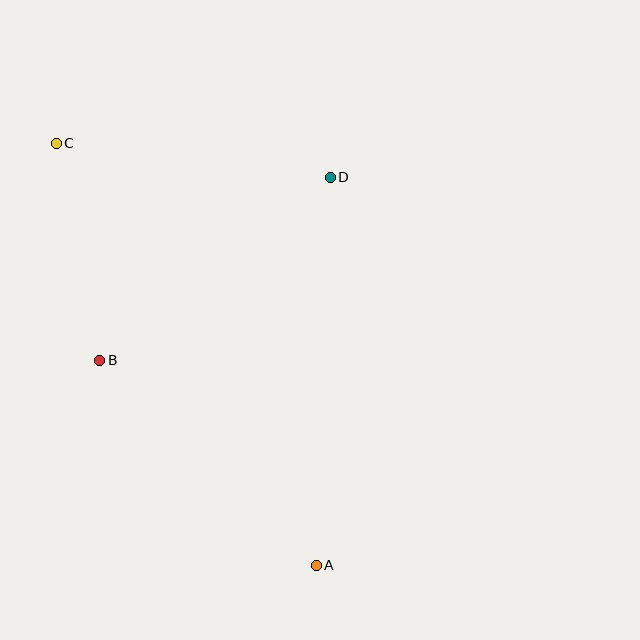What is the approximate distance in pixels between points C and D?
The distance between C and D is approximately 276 pixels.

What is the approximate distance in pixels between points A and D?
The distance between A and D is approximately 388 pixels.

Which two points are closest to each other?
Points B and C are closest to each other.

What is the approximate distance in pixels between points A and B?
The distance between A and B is approximately 298 pixels.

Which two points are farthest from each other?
Points A and C are farthest from each other.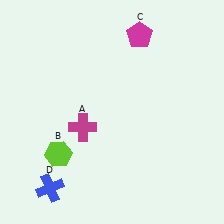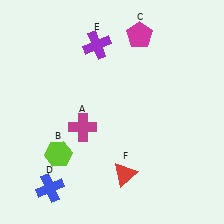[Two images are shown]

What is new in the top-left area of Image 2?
A purple cross (E) was added in the top-left area of Image 2.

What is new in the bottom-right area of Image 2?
A red triangle (F) was added in the bottom-right area of Image 2.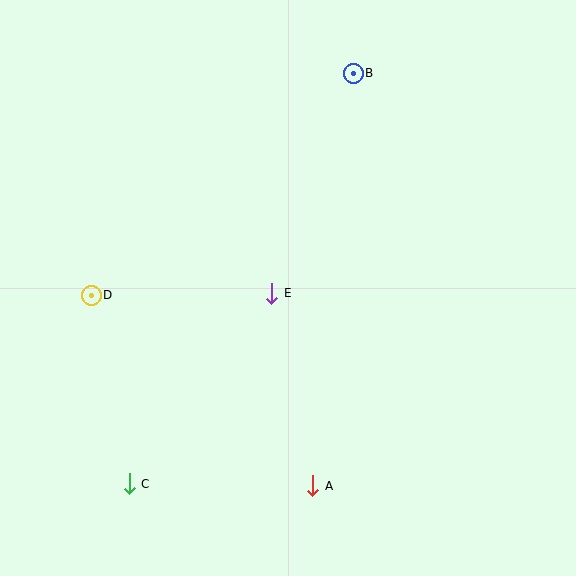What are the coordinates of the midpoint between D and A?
The midpoint between D and A is at (202, 390).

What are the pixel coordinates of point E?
Point E is at (272, 293).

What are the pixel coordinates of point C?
Point C is at (129, 484).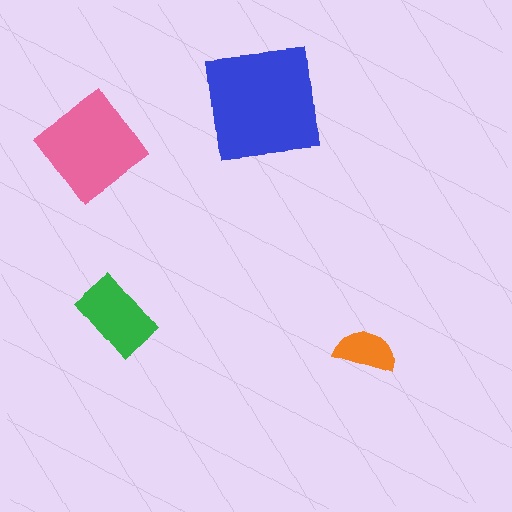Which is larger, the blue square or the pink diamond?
The blue square.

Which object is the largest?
The blue square.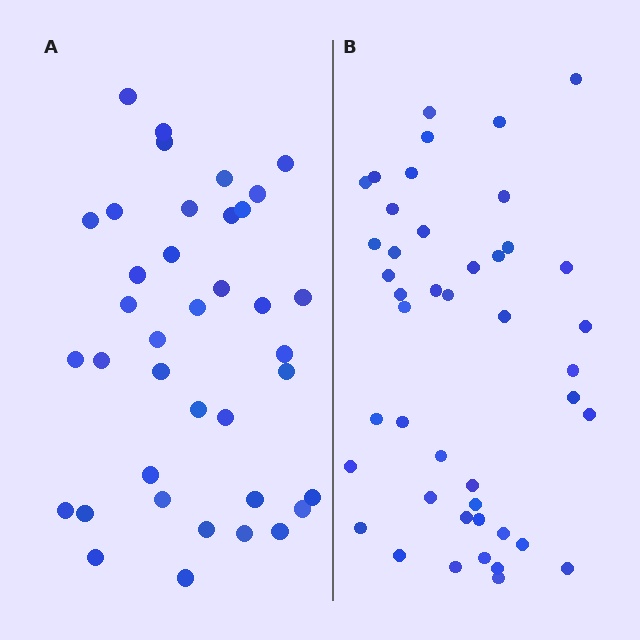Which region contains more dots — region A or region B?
Region B (the right region) has more dots.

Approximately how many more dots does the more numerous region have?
Region B has about 6 more dots than region A.